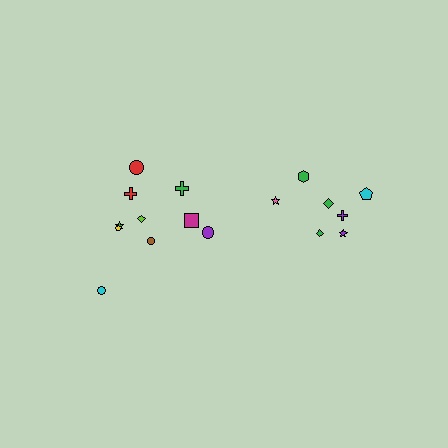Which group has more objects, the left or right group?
The left group.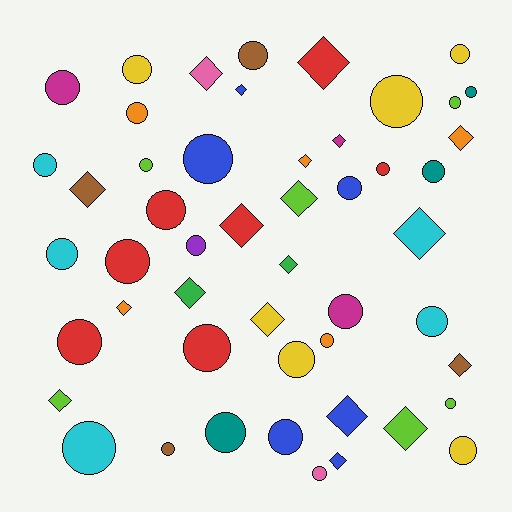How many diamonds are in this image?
There are 19 diamonds.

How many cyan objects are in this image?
There are 5 cyan objects.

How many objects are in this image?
There are 50 objects.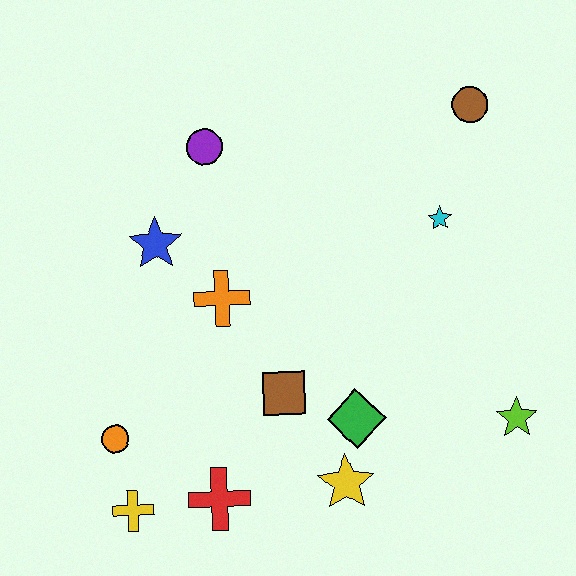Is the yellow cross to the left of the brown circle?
Yes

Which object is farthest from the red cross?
The brown circle is farthest from the red cross.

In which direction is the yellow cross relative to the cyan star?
The yellow cross is to the left of the cyan star.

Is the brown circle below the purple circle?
No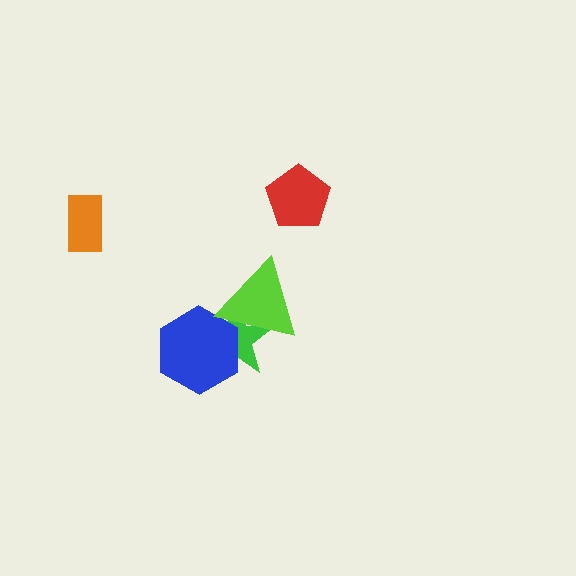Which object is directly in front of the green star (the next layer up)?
The blue hexagon is directly in front of the green star.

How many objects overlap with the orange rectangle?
0 objects overlap with the orange rectangle.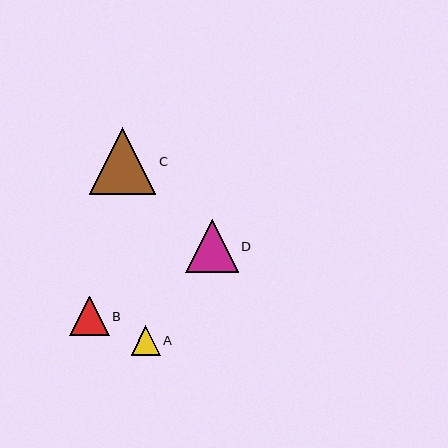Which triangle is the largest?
Triangle C is the largest with a size of approximately 67 pixels.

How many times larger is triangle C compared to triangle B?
Triangle C is approximately 1.7 times the size of triangle B.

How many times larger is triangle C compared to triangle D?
Triangle C is approximately 1.3 times the size of triangle D.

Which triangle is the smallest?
Triangle A is the smallest with a size of approximately 29 pixels.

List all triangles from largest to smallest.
From largest to smallest: C, D, B, A.